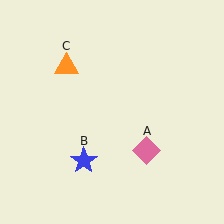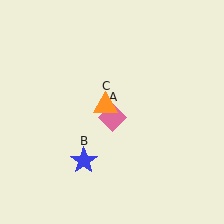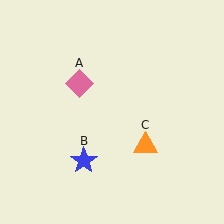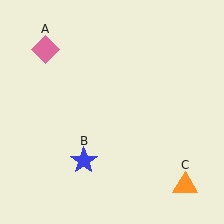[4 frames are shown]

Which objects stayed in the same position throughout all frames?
Blue star (object B) remained stationary.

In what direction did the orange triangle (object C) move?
The orange triangle (object C) moved down and to the right.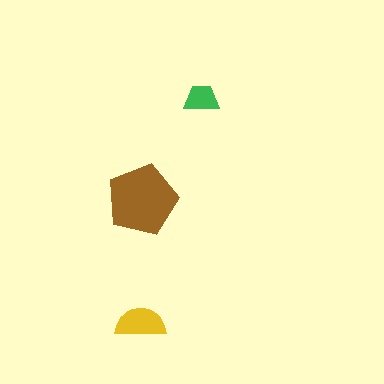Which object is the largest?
The brown pentagon.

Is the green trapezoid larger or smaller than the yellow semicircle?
Smaller.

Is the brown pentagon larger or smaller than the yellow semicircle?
Larger.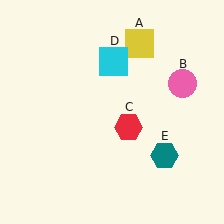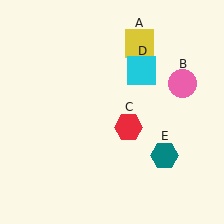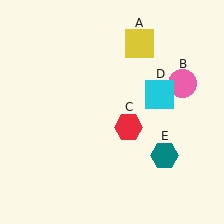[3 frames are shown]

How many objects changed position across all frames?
1 object changed position: cyan square (object D).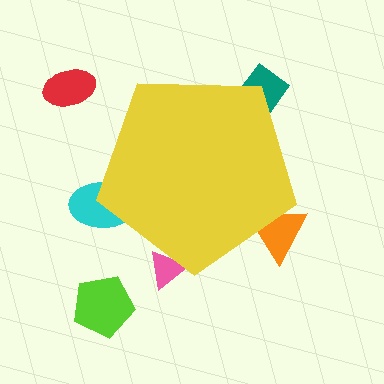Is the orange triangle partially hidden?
Yes, the orange triangle is partially hidden behind the yellow pentagon.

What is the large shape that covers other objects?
A yellow pentagon.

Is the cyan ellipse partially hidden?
Yes, the cyan ellipse is partially hidden behind the yellow pentagon.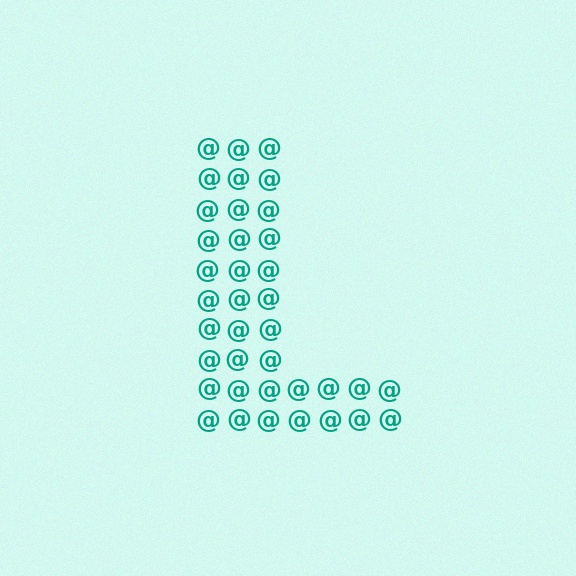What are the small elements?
The small elements are at signs.